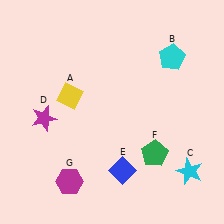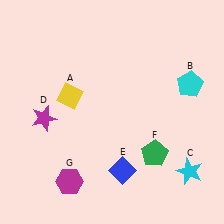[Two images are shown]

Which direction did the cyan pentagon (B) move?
The cyan pentagon (B) moved down.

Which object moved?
The cyan pentagon (B) moved down.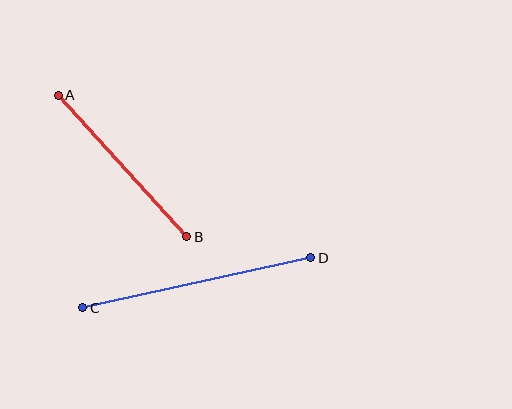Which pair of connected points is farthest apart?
Points C and D are farthest apart.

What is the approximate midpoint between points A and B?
The midpoint is at approximately (122, 166) pixels.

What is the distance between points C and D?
The distance is approximately 233 pixels.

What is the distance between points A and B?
The distance is approximately 191 pixels.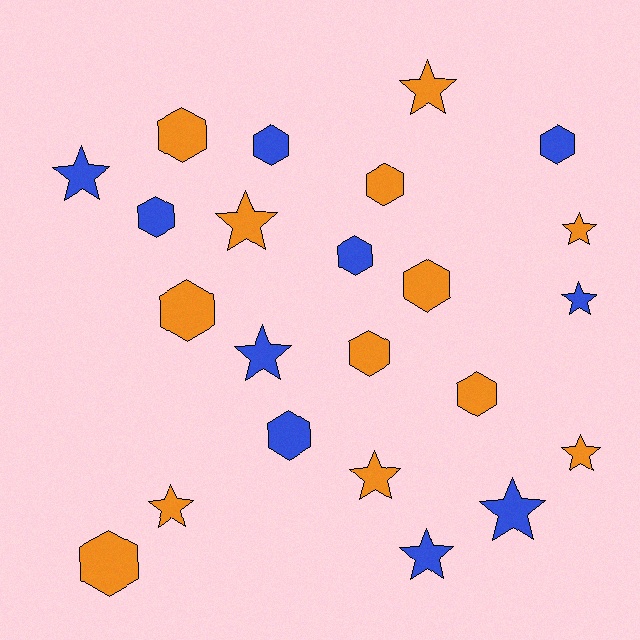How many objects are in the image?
There are 23 objects.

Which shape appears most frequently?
Hexagon, with 12 objects.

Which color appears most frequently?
Orange, with 13 objects.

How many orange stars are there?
There are 6 orange stars.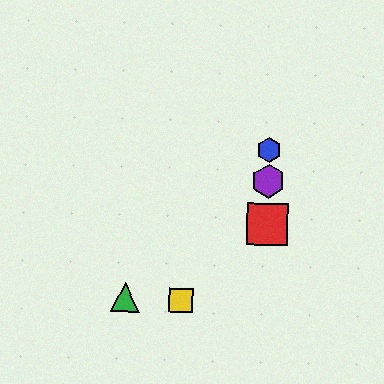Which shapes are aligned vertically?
The red square, the blue hexagon, the purple hexagon are aligned vertically.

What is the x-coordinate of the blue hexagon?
The blue hexagon is at x≈269.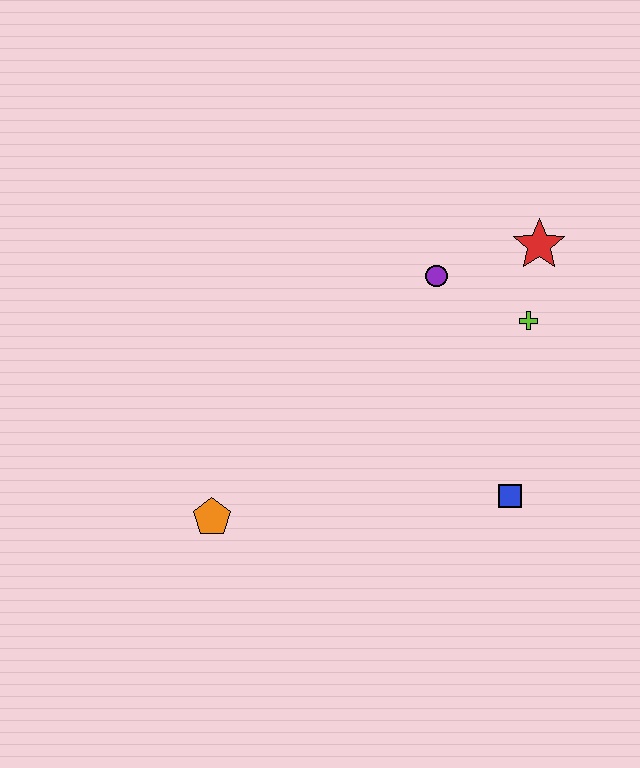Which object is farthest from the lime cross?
The orange pentagon is farthest from the lime cross.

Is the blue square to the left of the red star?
Yes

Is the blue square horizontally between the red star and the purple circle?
Yes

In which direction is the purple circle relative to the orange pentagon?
The purple circle is above the orange pentagon.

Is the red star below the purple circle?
No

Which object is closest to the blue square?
The lime cross is closest to the blue square.